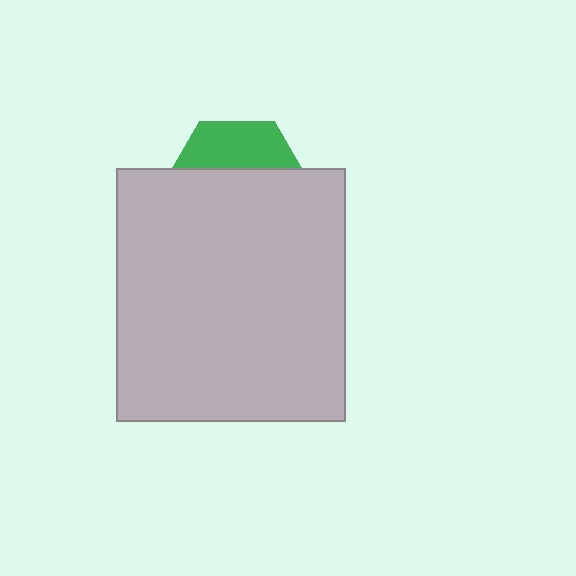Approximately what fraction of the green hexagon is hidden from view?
Roughly 68% of the green hexagon is hidden behind the light gray rectangle.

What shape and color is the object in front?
The object in front is a light gray rectangle.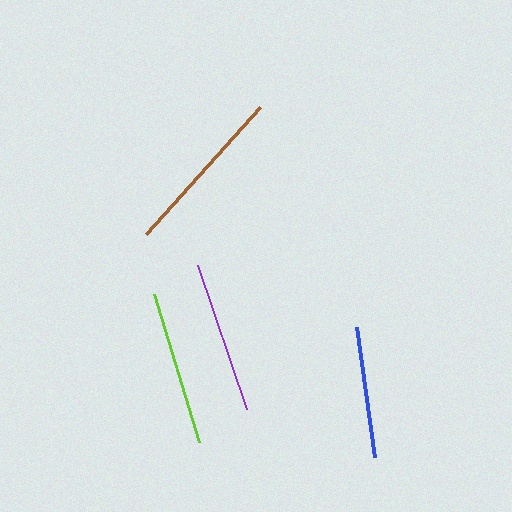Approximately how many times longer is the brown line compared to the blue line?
The brown line is approximately 1.3 times the length of the blue line.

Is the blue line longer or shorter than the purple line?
The purple line is longer than the blue line.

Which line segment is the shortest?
The blue line is the shortest at approximately 132 pixels.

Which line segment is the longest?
The brown line is the longest at approximately 171 pixels.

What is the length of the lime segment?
The lime segment is approximately 154 pixels long.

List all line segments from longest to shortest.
From longest to shortest: brown, lime, purple, blue.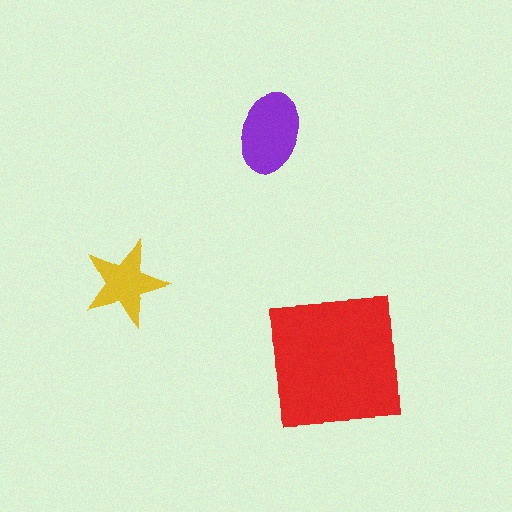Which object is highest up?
The purple ellipse is topmost.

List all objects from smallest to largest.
The yellow star, the purple ellipse, the red square.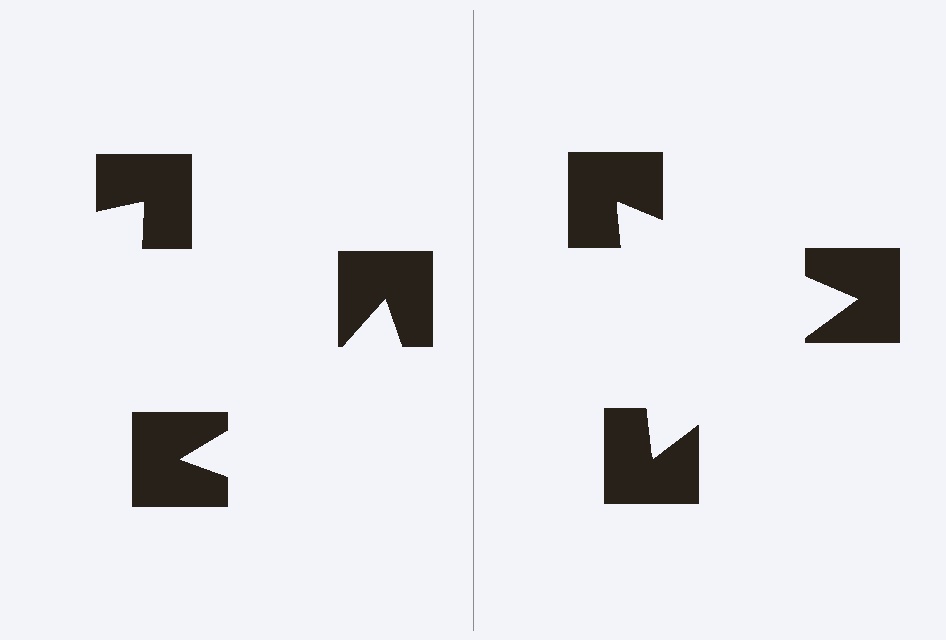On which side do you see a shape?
An illusory triangle appears on the right side. On the left side the wedge cuts are rotated, so no coherent shape forms.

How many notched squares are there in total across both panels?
6 — 3 on each side.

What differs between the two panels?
The notched squares are positioned identically on both sides; only the wedge orientations differ. On the right they align to a triangle; on the left they are misaligned.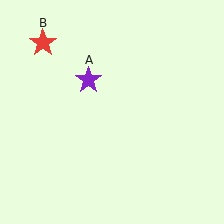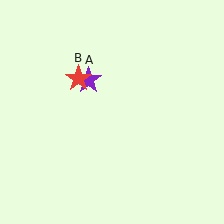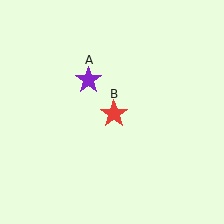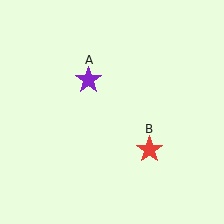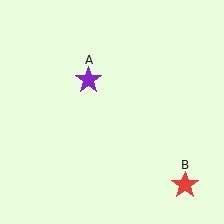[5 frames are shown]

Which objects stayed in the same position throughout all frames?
Purple star (object A) remained stationary.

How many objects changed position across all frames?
1 object changed position: red star (object B).